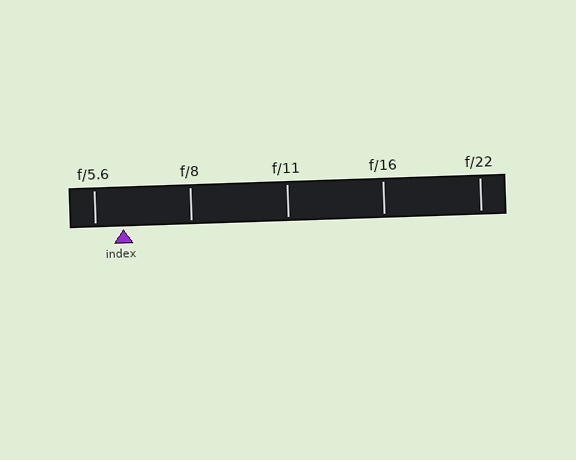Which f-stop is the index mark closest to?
The index mark is closest to f/5.6.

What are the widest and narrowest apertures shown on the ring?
The widest aperture shown is f/5.6 and the narrowest is f/22.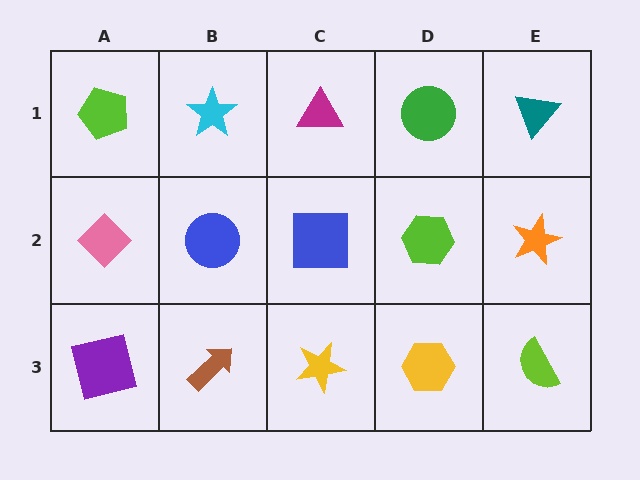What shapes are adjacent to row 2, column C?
A magenta triangle (row 1, column C), a yellow star (row 3, column C), a blue circle (row 2, column B), a lime hexagon (row 2, column D).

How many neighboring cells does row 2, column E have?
3.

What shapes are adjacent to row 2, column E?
A teal triangle (row 1, column E), a lime semicircle (row 3, column E), a lime hexagon (row 2, column D).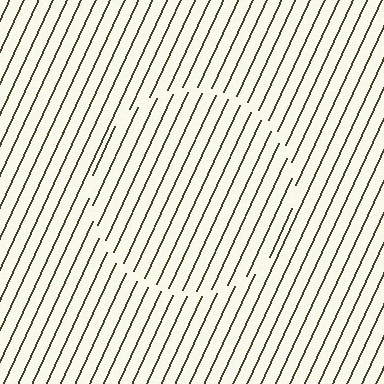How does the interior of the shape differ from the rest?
The interior of the shape contains the same grating, shifted by half a period — the contour is defined by the phase discontinuity where line-ends from the inner and outer gratings abut.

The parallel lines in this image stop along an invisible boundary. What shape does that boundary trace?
An illusory circle. The interior of the shape contains the same grating, shifted by half a period — the contour is defined by the phase discontinuity where line-ends from the inner and outer gratings abut.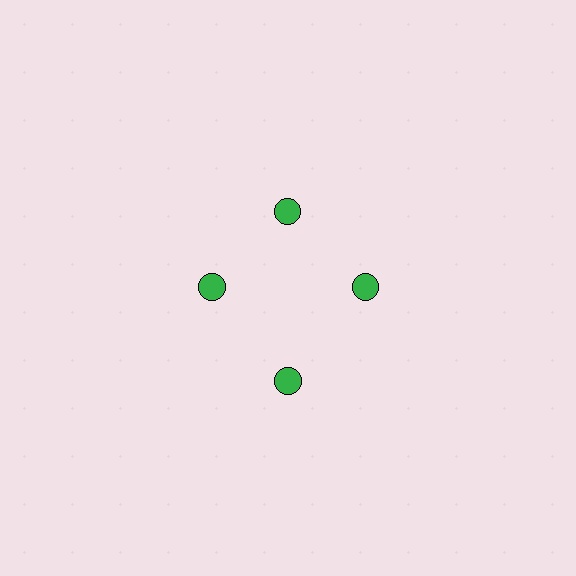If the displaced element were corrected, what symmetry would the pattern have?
It would have 4-fold rotational symmetry — the pattern would map onto itself every 90 degrees.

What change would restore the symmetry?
The symmetry would be restored by moving it inward, back onto the ring so that all 4 circles sit at equal angles and equal distance from the center.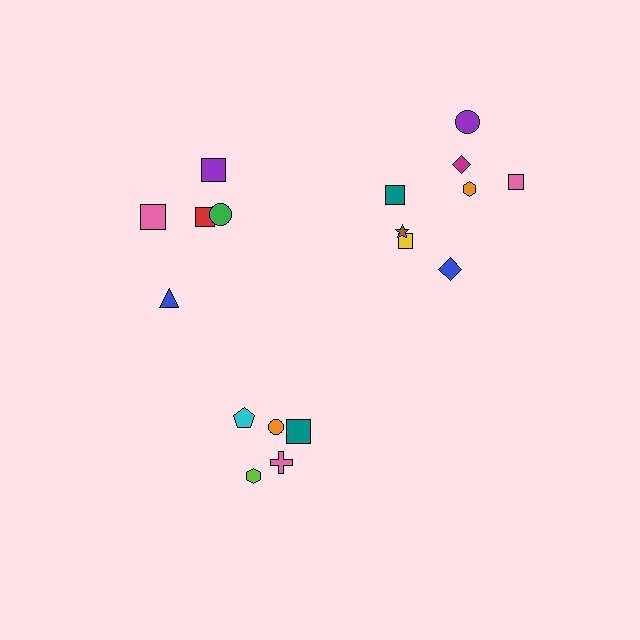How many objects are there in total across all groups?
There are 18 objects.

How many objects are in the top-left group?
There are 5 objects.